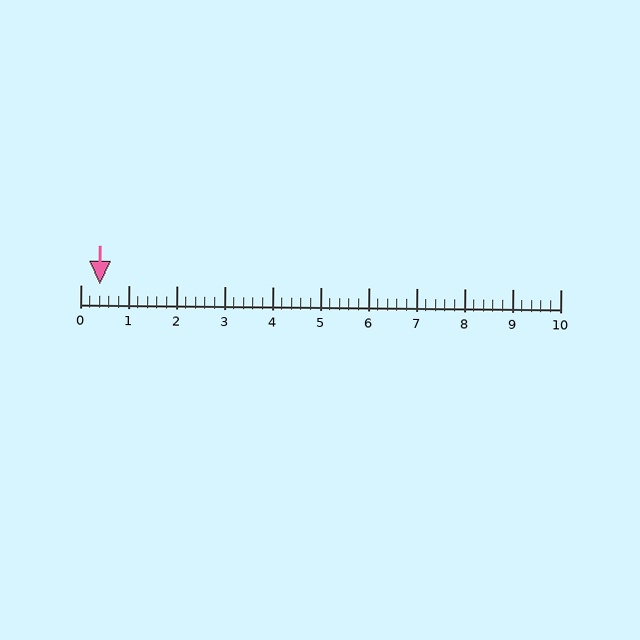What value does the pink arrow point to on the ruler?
The pink arrow points to approximately 0.4.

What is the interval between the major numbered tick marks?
The major tick marks are spaced 1 units apart.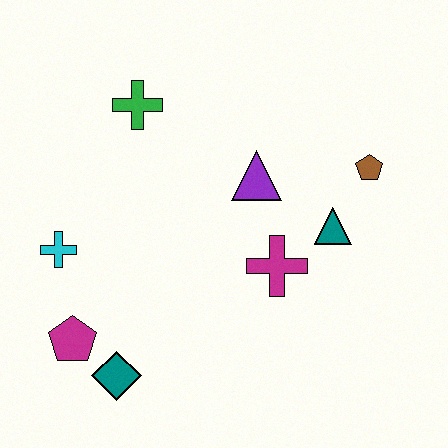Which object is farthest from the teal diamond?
The brown pentagon is farthest from the teal diamond.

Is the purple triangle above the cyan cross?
Yes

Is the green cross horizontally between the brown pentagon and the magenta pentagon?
Yes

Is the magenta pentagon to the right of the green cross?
No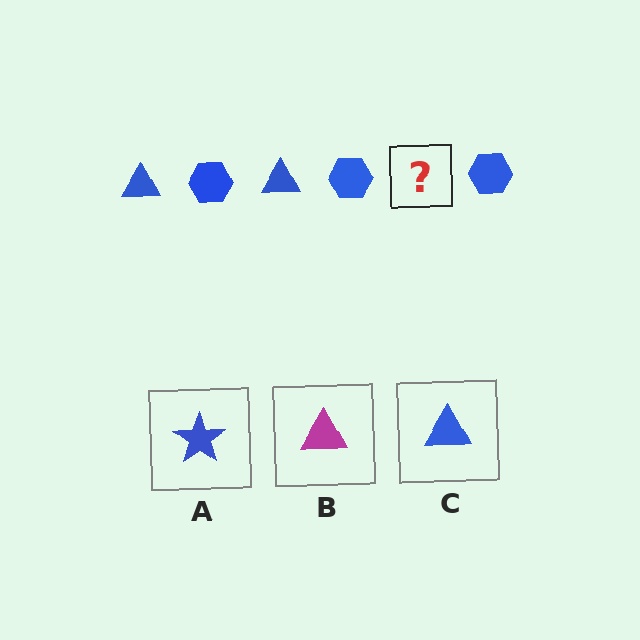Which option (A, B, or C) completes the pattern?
C.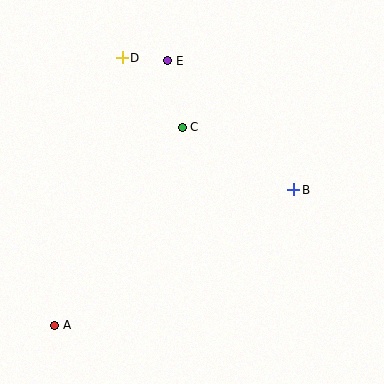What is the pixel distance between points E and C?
The distance between E and C is 69 pixels.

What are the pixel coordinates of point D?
Point D is at (122, 58).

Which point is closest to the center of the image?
Point C at (183, 128) is closest to the center.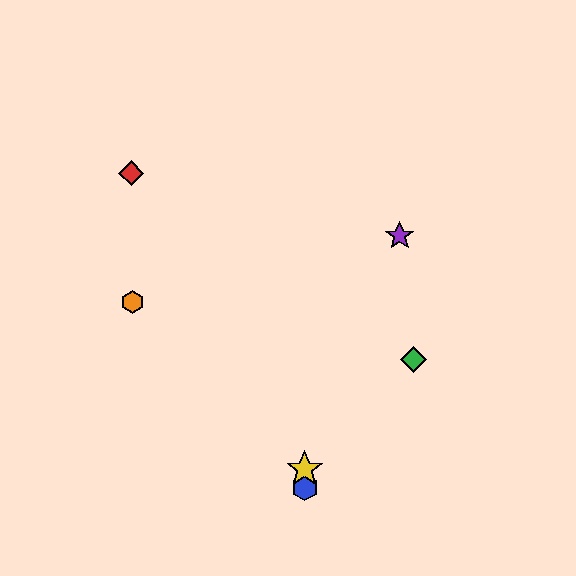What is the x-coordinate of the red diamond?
The red diamond is at x≈131.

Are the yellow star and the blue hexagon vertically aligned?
Yes, both are at x≈305.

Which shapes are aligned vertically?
The blue hexagon, the yellow star are aligned vertically.